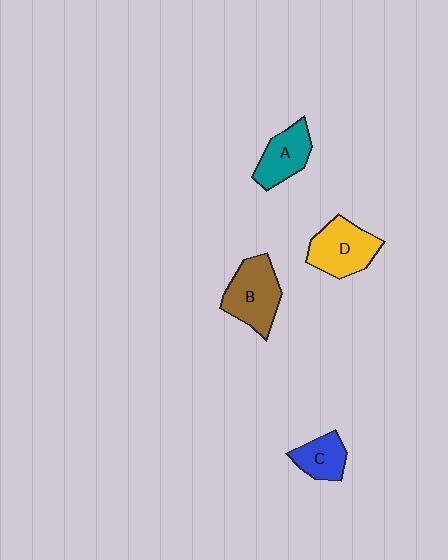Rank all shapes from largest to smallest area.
From largest to smallest: B (brown), D (yellow), A (teal), C (blue).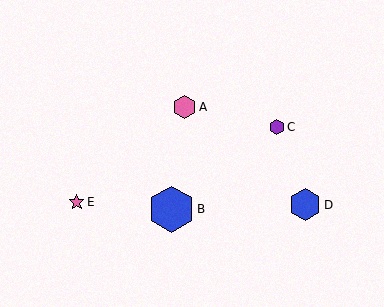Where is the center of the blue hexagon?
The center of the blue hexagon is at (305, 205).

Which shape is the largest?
The blue hexagon (labeled B) is the largest.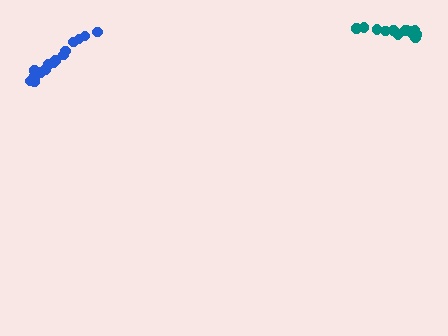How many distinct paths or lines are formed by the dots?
There are 2 distinct paths.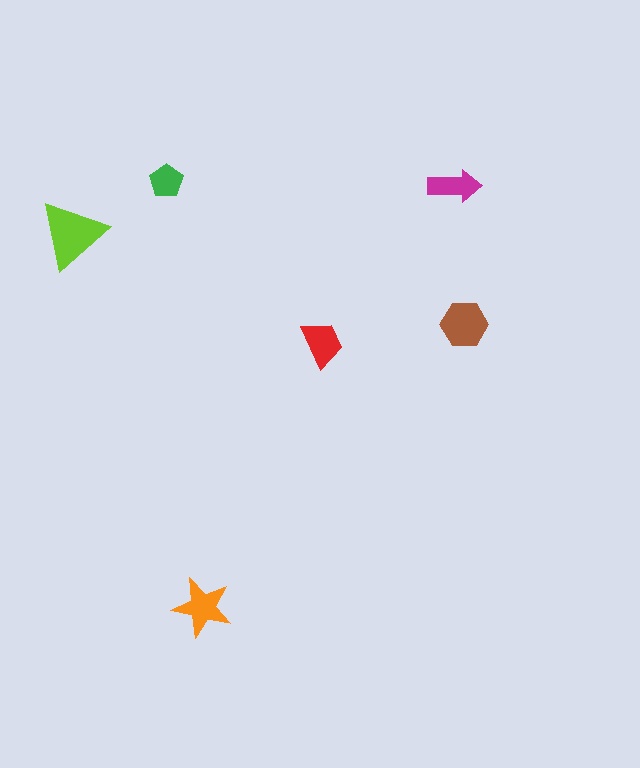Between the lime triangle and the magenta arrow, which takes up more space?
The lime triangle.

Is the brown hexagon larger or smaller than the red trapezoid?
Larger.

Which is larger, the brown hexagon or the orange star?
The brown hexagon.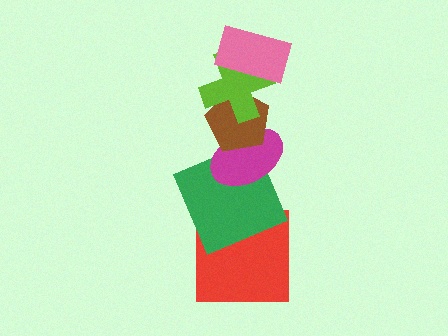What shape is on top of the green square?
The magenta ellipse is on top of the green square.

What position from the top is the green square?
The green square is 5th from the top.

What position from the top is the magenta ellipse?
The magenta ellipse is 4th from the top.